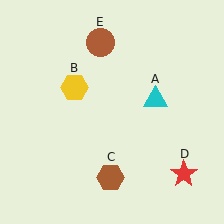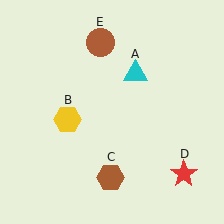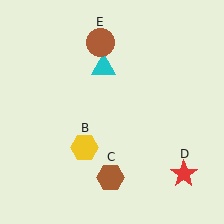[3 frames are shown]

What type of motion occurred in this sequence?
The cyan triangle (object A), yellow hexagon (object B) rotated counterclockwise around the center of the scene.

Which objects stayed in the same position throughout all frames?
Brown hexagon (object C) and red star (object D) and brown circle (object E) remained stationary.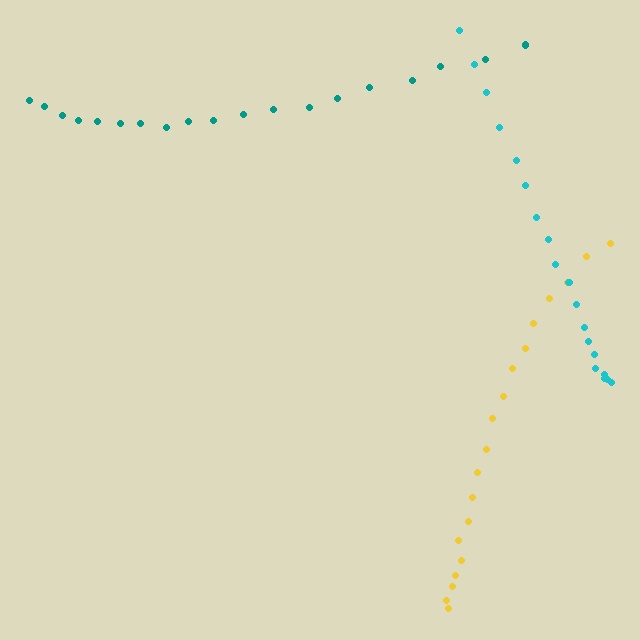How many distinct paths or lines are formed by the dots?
There are 3 distinct paths.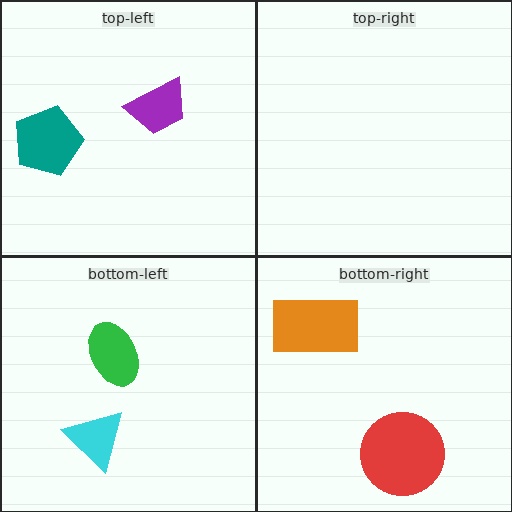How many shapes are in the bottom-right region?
2.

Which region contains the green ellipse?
The bottom-left region.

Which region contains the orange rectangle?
The bottom-right region.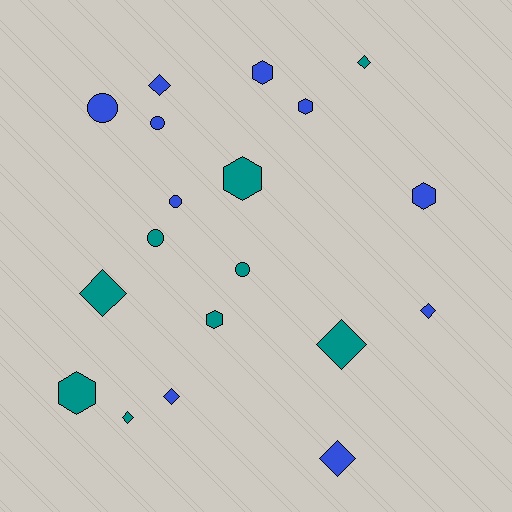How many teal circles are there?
There are 2 teal circles.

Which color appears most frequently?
Blue, with 10 objects.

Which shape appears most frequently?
Diamond, with 8 objects.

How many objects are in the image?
There are 19 objects.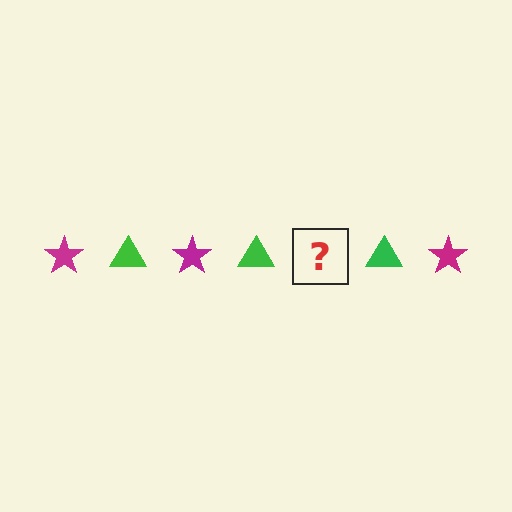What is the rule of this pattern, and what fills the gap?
The rule is that the pattern alternates between magenta star and green triangle. The gap should be filled with a magenta star.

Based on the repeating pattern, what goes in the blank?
The blank should be a magenta star.